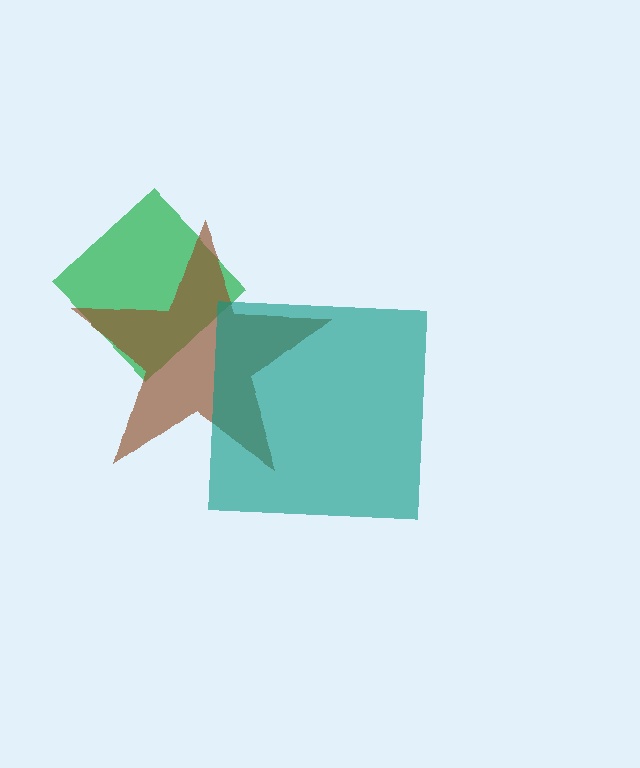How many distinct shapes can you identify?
There are 3 distinct shapes: a green diamond, a brown star, a teal square.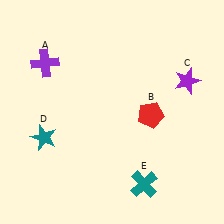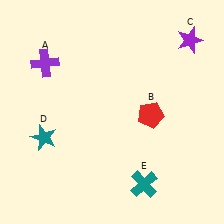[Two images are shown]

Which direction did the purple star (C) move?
The purple star (C) moved up.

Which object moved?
The purple star (C) moved up.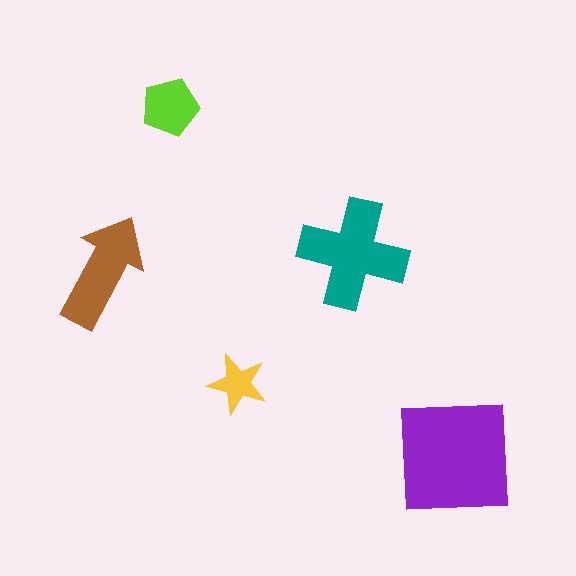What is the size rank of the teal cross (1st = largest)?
2nd.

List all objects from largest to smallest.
The purple square, the teal cross, the brown arrow, the lime pentagon, the yellow star.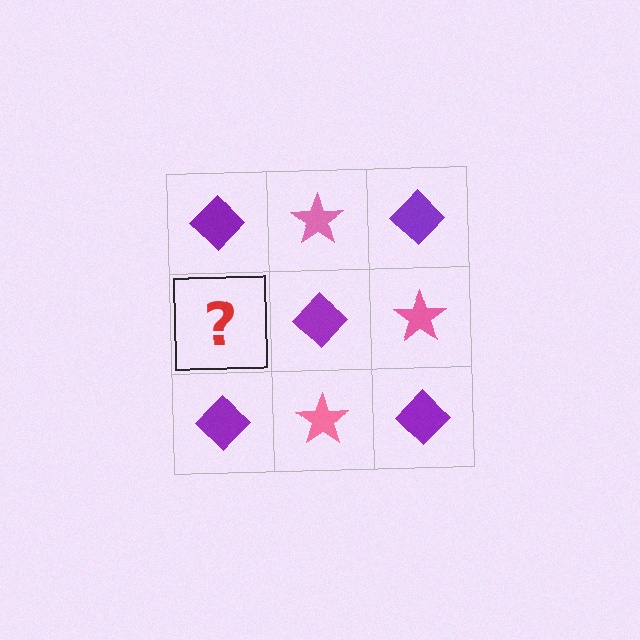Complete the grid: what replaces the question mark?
The question mark should be replaced with a pink star.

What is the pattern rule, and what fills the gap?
The rule is that it alternates purple diamond and pink star in a checkerboard pattern. The gap should be filled with a pink star.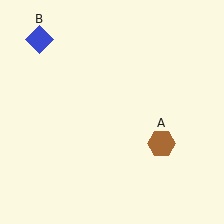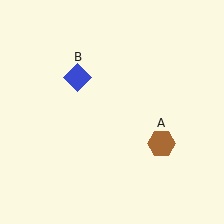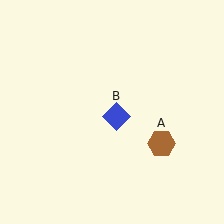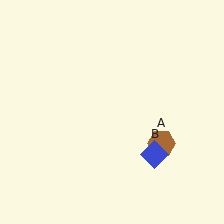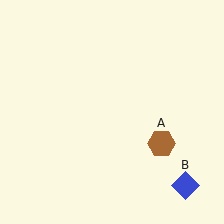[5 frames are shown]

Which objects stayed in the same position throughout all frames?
Brown hexagon (object A) remained stationary.